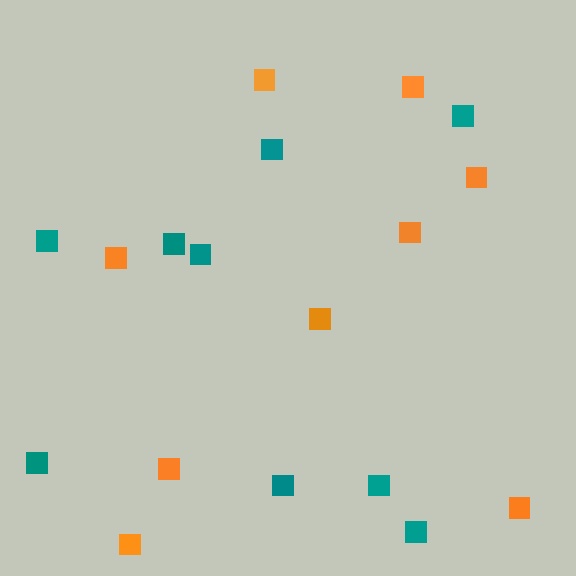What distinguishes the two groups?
There are 2 groups: one group of orange squares (9) and one group of teal squares (9).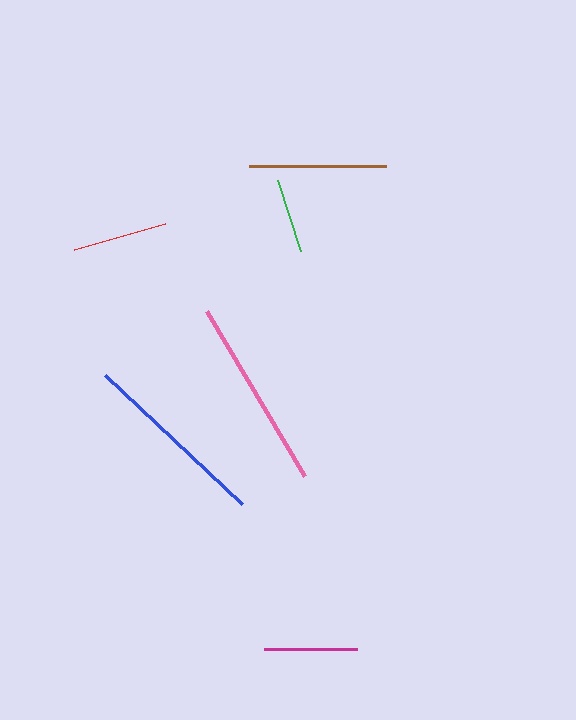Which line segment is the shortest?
The green line is the shortest at approximately 74 pixels.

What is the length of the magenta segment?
The magenta segment is approximately 93 pixels long.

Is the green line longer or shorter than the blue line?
The blue line is longer than the green line.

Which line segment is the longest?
The pink line is the longest at approximately 192 pixels.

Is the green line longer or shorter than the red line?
The red line is longer than the green line.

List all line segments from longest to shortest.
From longest to shortest: pink, blue, brown, red, magenta, green.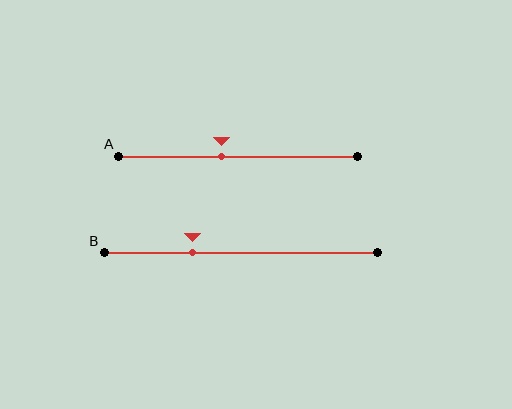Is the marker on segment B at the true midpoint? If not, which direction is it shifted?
No, the marker on segment B is shifted to the left by about 18% of the segment length.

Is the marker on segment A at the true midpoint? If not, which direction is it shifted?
No, the marker on segment A is shifted to the left by about 7% of the segment length.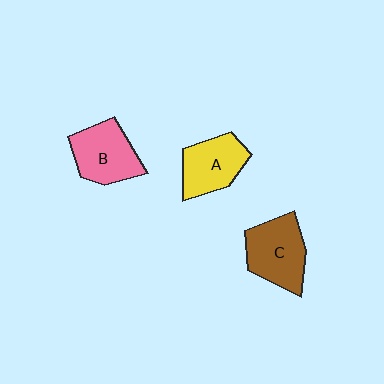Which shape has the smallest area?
Shape A (yellow).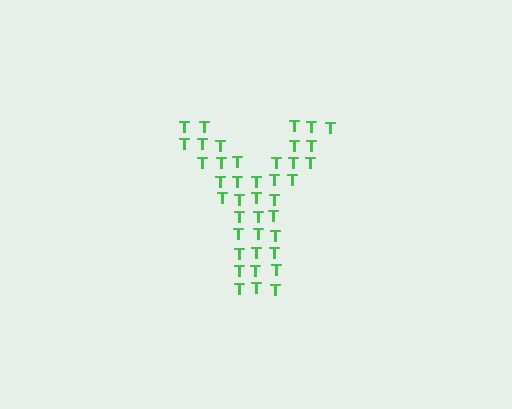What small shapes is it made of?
It is made of small letter T's.